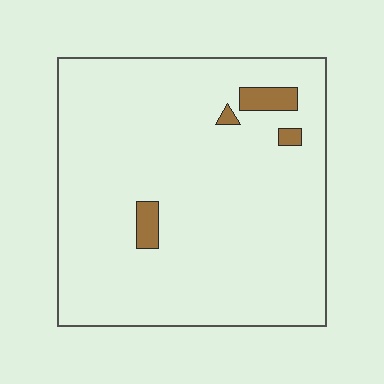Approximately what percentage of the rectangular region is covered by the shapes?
Approximately 5%.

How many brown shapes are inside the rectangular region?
4.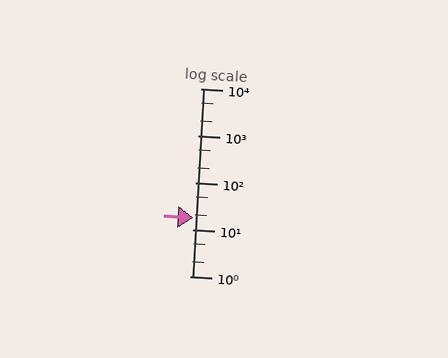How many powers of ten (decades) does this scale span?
The scale spans 4 decades, from 1 to 10000.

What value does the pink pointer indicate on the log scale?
The pointer indicates approximately 18.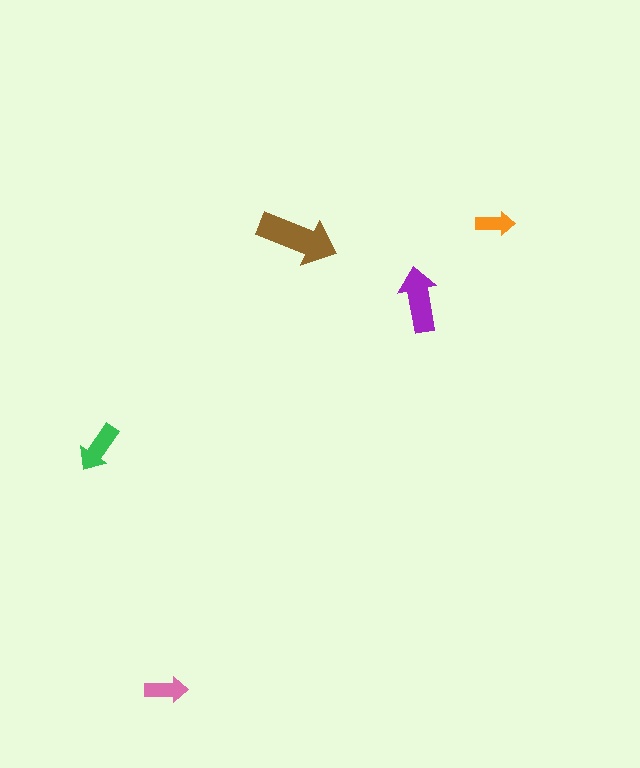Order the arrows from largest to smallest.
the brown one, the purple one, the green one, the pink one, the orange one.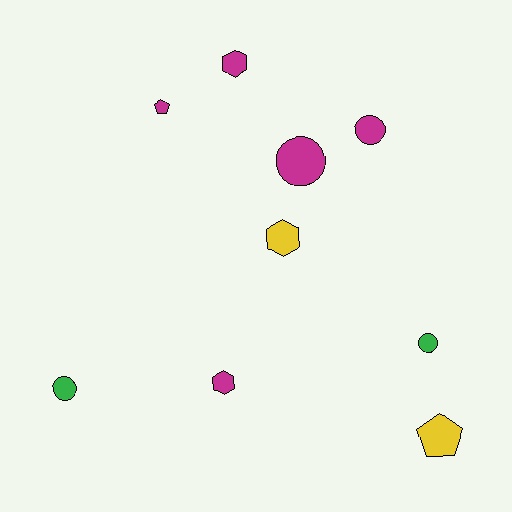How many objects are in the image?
There are 9 objects.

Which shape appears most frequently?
Circle, with 4 objects.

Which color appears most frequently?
Magenta, with 5 objects.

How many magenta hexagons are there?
There are 2 magenta hexagons.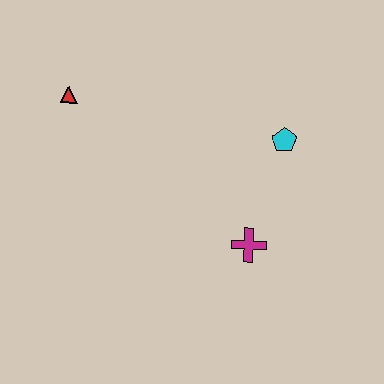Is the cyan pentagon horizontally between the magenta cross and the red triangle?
No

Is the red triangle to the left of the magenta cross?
Yes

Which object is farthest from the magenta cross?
The red triangle is farthest from the magenta cross.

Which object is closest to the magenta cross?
The cyan pentagon is closest to the magenta cross.